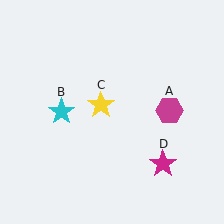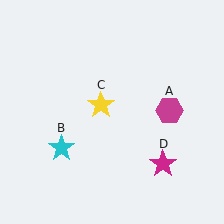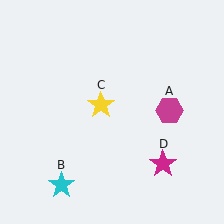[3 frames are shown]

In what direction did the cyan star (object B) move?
The cyan star (object B) moved down.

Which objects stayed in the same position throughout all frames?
Magenta hexagon (object A) and yellow star (object C) and magenta star (object D) remained stationary.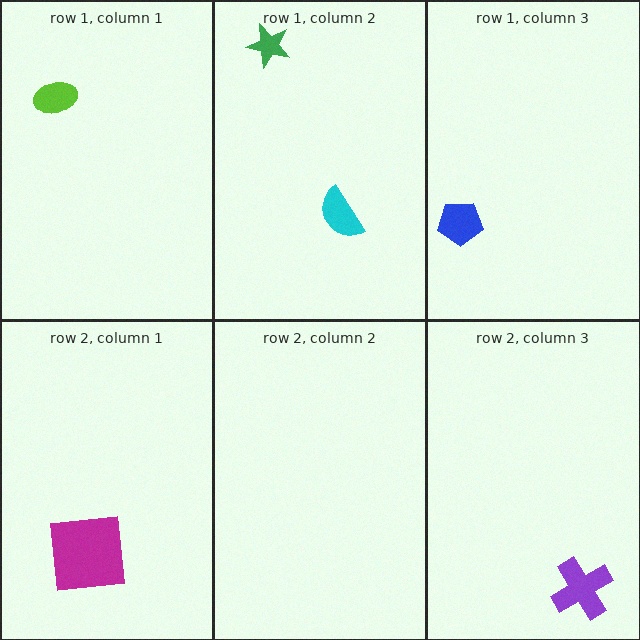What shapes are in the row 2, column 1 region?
The magenta square.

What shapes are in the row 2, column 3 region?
The purple cross.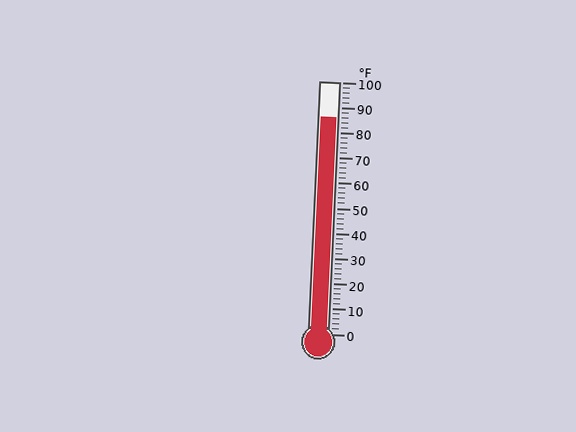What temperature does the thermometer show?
The thermometer shows approximately 86°F.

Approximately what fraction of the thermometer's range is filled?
The thermometer is filled to approximately 85% of its range.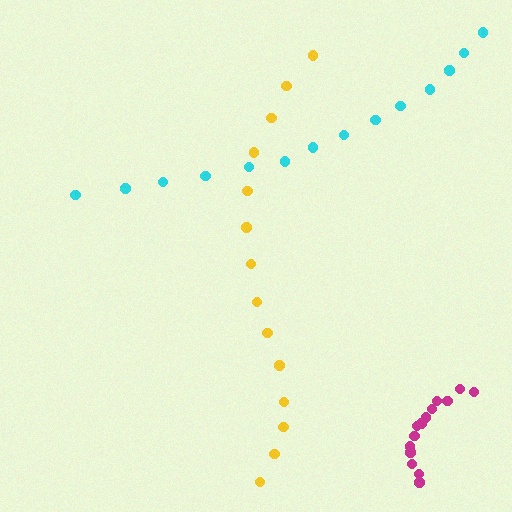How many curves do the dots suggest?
There are 3 distinct paths.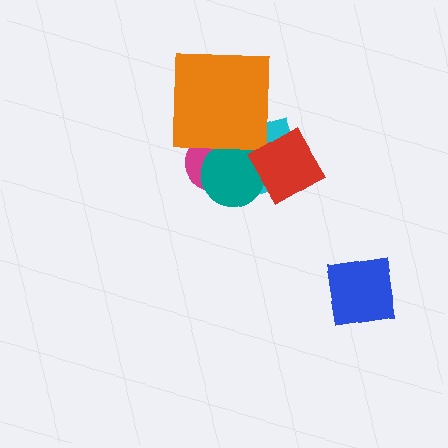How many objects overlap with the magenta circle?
3 objects overlap with the magenta circle.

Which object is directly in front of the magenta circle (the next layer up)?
The cyan diamond is directly in front of the magenta circle.